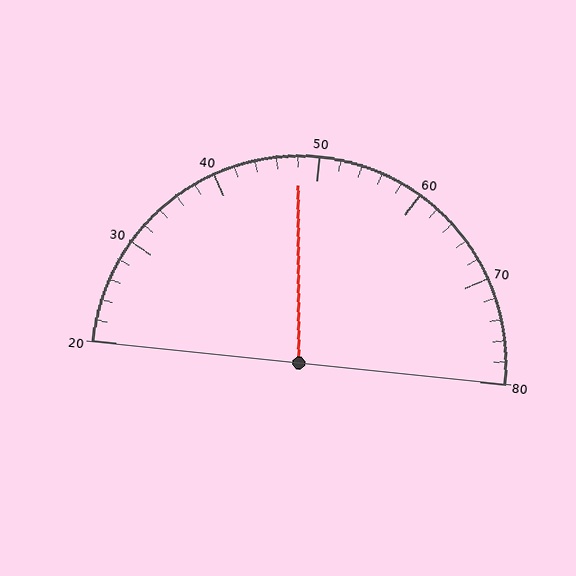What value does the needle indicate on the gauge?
The needle indicates approximately 48.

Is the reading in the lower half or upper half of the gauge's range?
The reading is in the lower half of the range (20 to 80).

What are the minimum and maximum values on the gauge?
The gauge ranges from 20 to 80.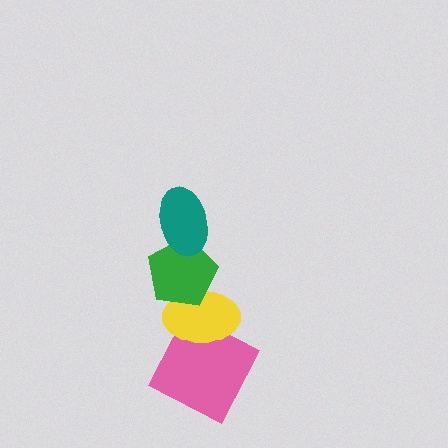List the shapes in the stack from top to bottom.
From top to bottom: the teal ellipse, the green pentagon, the yellow ellipse, the pink square.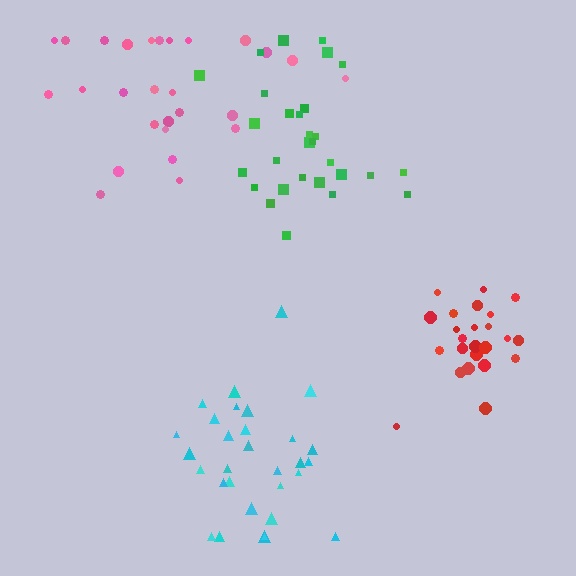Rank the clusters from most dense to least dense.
red, cyan, green, pink.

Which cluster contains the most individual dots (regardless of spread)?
Cyan (30).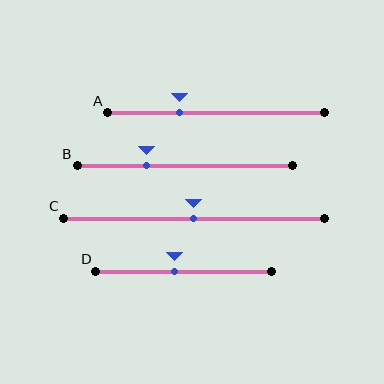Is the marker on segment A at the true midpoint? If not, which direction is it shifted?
No, the marker on segment A is shifted to the left by about 17% of the segment length.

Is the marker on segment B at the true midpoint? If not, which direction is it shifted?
No, the marker on segment B is shifted to the left by about 18% of the segment length.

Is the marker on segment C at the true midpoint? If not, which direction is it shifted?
Yes, the marker on segment C is at the true midpoint.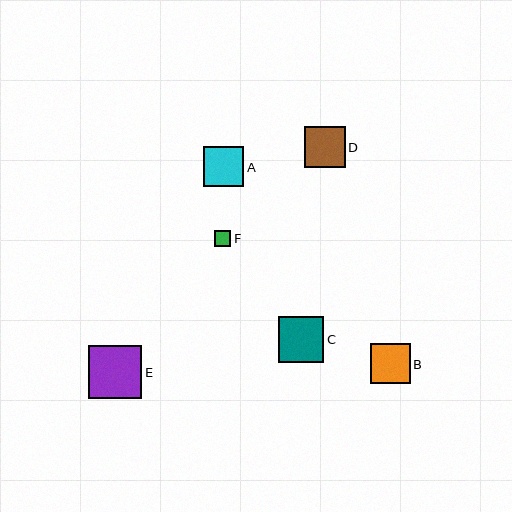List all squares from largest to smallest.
From largest to smallest: E, C, D, B, A, F.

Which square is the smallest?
Square F is the smallest with a size of approximately 16 pixels.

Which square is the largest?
Square E is the largest with a size of approximately 53 pixels.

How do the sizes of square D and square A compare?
Square D and square A are approximately the same size.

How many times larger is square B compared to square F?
Square B is approximately 2.6 times the size of square F.